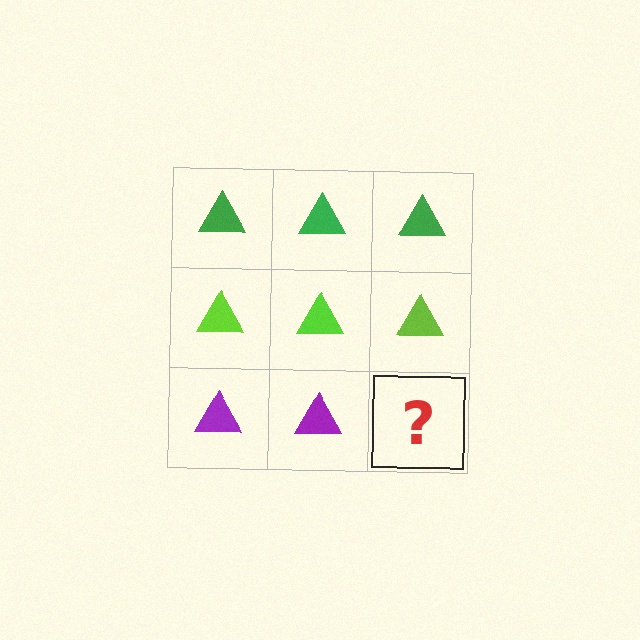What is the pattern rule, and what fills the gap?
The rule is that each row has a consistent color. The gap should be filled with a purple triangle.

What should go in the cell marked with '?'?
The missing cell should contain a purple triangle.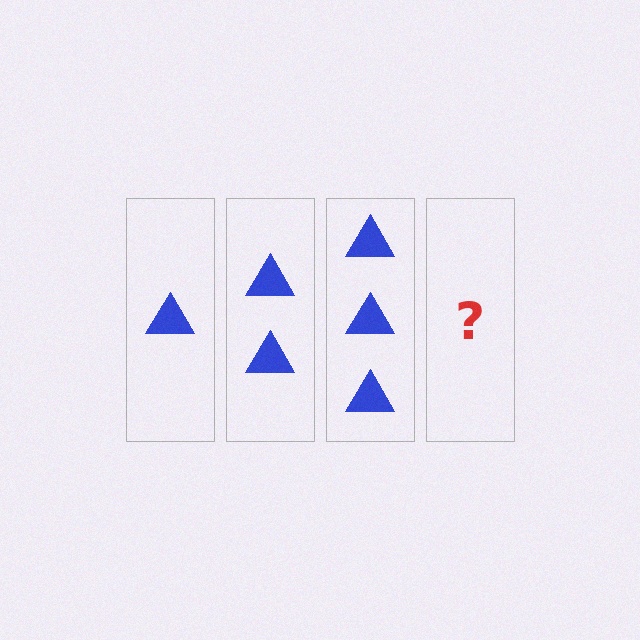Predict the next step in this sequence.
The next step is 4 triangles.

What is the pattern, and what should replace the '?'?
The pattern is that each step adds one more triangle. The '?' should be 4 triangles.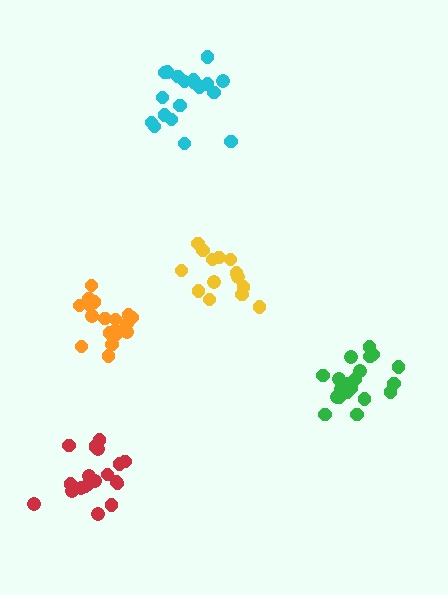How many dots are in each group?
Group 1: 14 dots, Group 2: 18 dots, Group 3: 20 dots, Group 4: 19 dots, Group 5: 20 dots (91 total).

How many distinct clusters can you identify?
There are 5 distinct clusters.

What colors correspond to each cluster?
The clusters are colored: yellow, orange, red, cyan, green.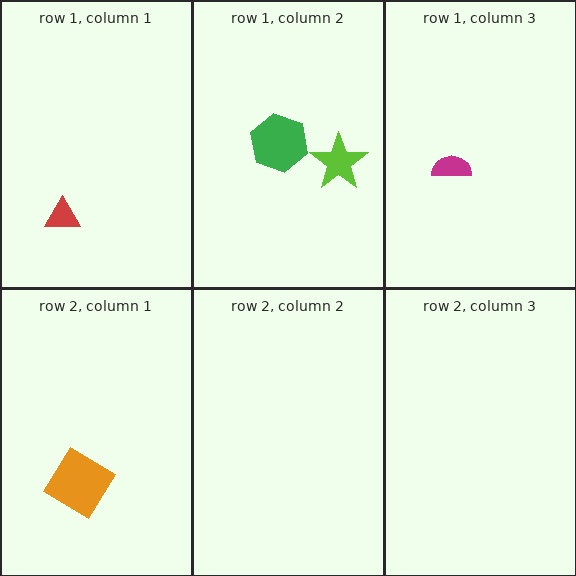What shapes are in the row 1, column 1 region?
The red triangle.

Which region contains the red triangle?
The row 1, column 1 region.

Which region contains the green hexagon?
The row 1, column 2 region.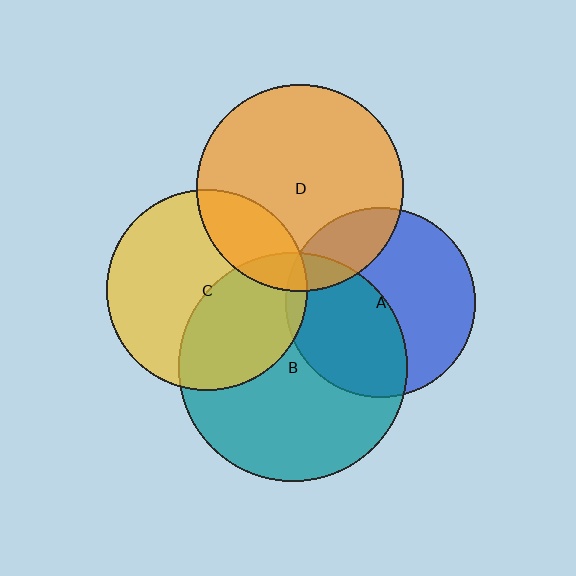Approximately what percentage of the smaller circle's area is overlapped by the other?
Approximately 40%.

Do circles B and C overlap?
Yes.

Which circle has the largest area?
Circle B (teal).